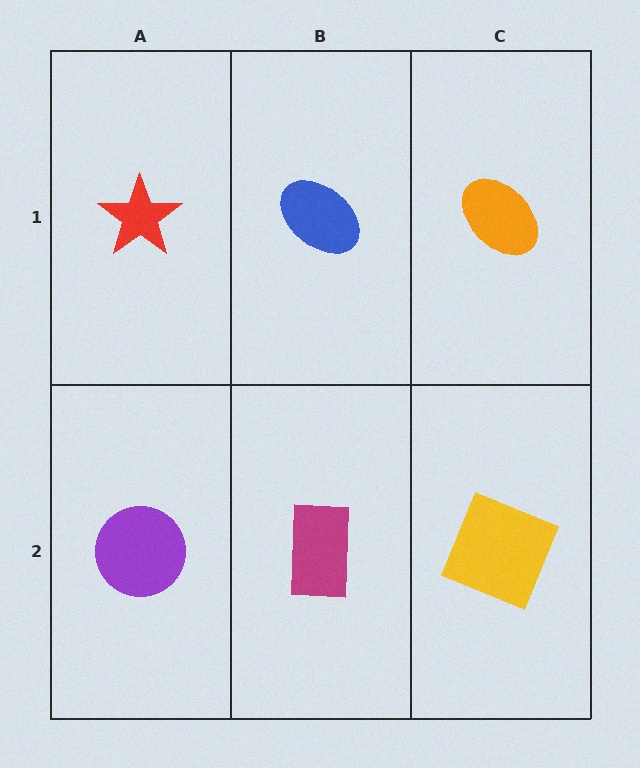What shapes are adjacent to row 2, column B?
A blue ellipse (row 1, column B), a purple circle (row 2, column A), a yellow square (row 2, column C).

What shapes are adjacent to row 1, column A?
A purple circle (row 2, column A), a blue ellipse (row 1, column B).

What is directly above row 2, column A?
A red star.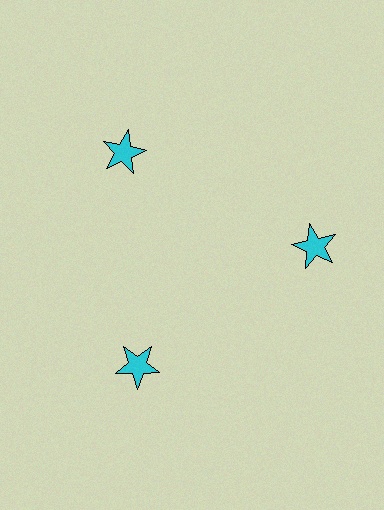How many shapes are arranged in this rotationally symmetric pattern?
There are 3 shapes, arranged in 3 groups of 1.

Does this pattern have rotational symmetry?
Yes, this pattern has 3-fold rotational symmetry. It looks the same after rotating 120 degrees around the center.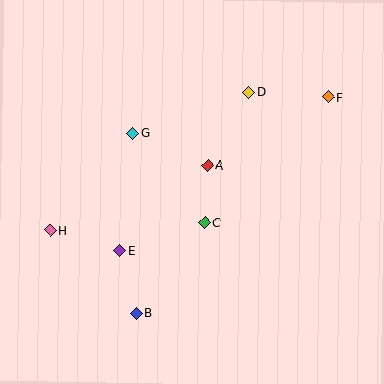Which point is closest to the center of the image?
Point A at (207, 166) is closest to the center.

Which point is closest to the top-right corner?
Point F is closest to the top-right corner.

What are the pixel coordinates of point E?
Point E is at (120, 250).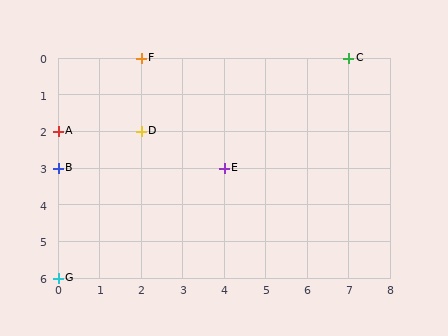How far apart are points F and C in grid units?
Points F and C are 5 columns apart.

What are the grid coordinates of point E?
Point E is at grid coordinates (4, 3).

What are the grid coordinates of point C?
Point C is at grid coordinates (7, 0).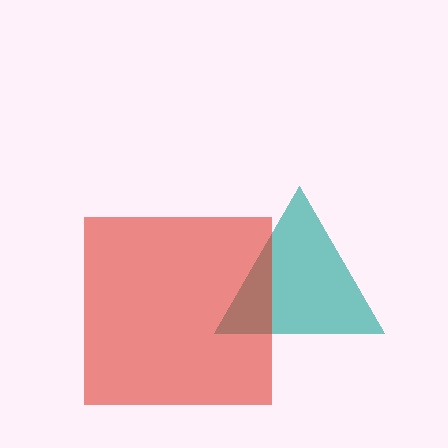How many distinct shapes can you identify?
There are 2 distinct shapes: a teal triangle, a red square.